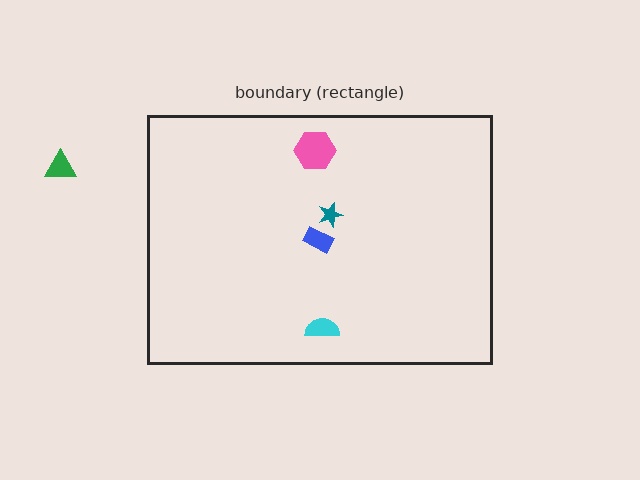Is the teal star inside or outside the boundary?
Inside.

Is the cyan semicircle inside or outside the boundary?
Inside.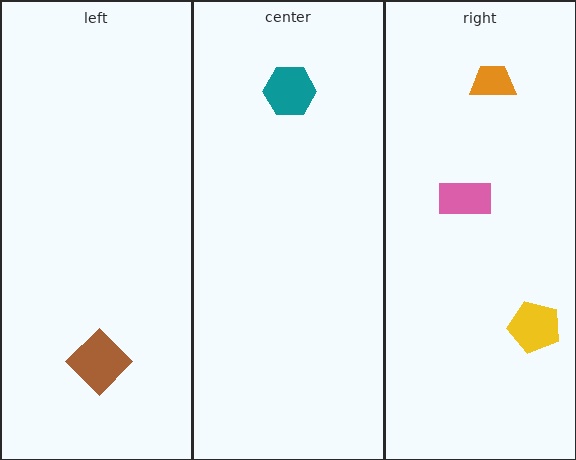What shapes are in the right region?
The yellow pentagon, the pink rectangle, the orange trapezoid.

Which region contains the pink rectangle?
The right region.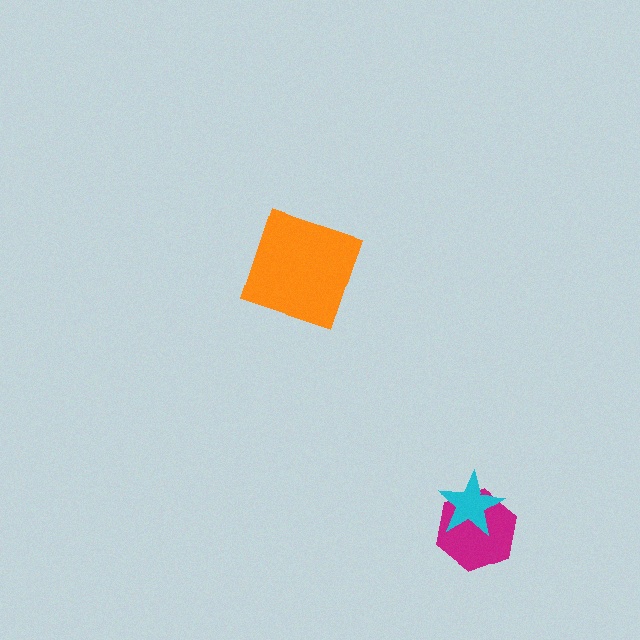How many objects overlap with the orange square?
0 objects overlap with the orange square.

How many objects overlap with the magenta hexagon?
1 object overlaps with the magenta hexagon.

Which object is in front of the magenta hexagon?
The cyan star is in front of the magenta hexagon.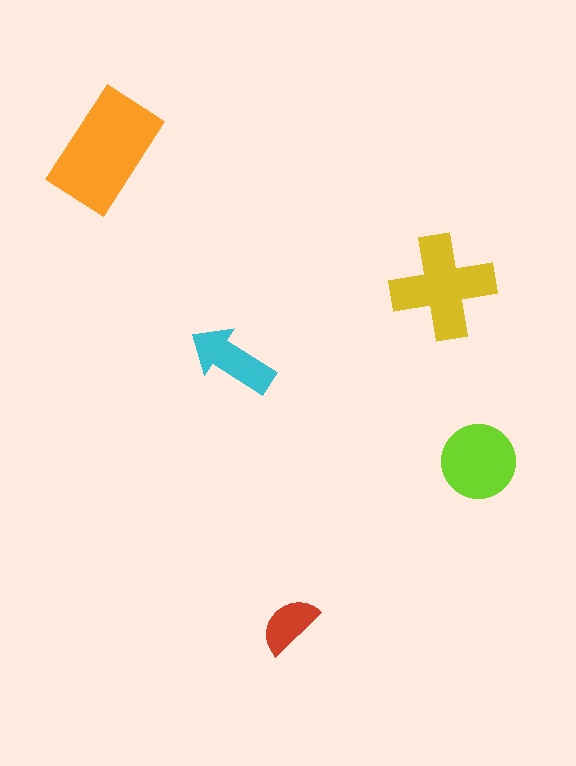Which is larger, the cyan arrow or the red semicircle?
The cyan arrow.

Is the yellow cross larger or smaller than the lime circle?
Larger.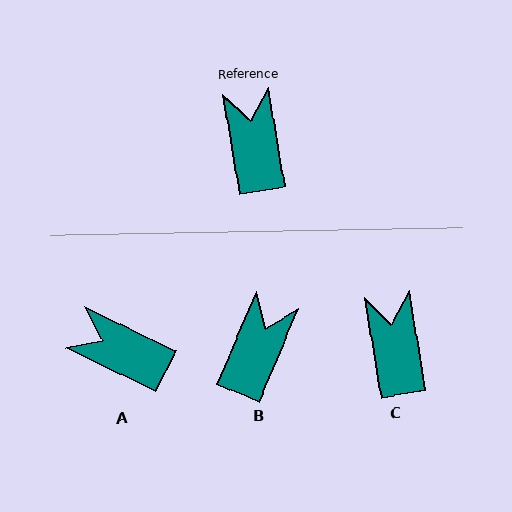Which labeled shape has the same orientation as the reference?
C.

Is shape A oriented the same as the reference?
No, it is off by about 55 degrees.